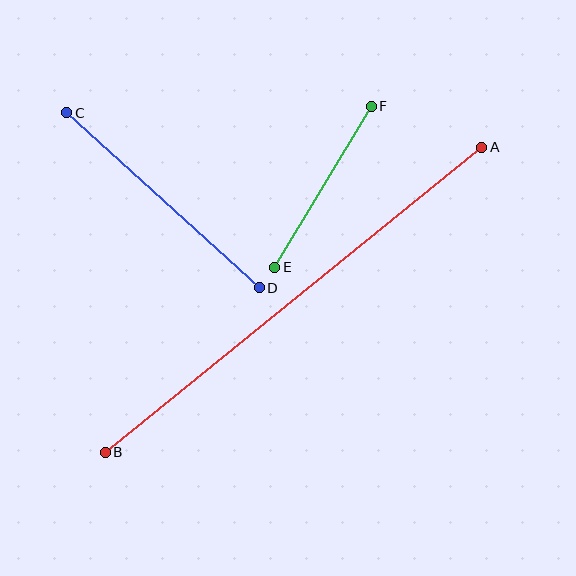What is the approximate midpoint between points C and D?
The midpoint is at approximately (163, 200) pixels.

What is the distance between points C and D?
The distance is approximately 260 pixels.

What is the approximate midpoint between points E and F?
The midpoint is at approximately (323, 187) pixels.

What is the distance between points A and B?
The distance is approximately 485 pixels.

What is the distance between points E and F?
The distance is approximately 188 pixels.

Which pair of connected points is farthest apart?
Points A and B are farthest apart.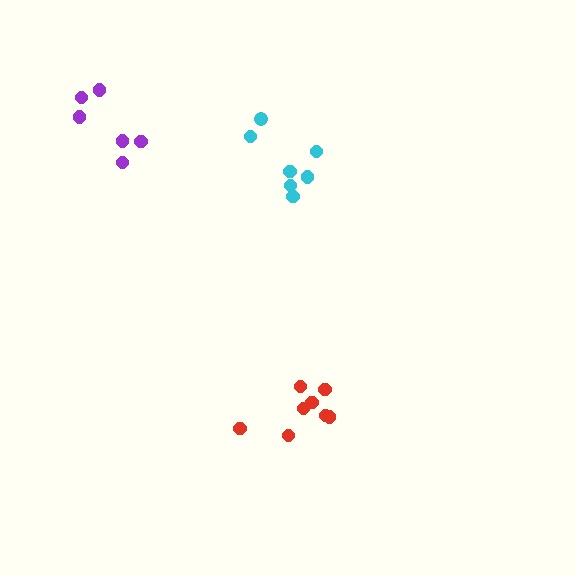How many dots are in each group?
Group 1: 8 dots, Group 2: 6 dots, Group 3: 7 dots (21 total).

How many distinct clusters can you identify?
There are 3 distinct clusters.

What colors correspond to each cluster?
The clusters are colored: red, purple, cyan.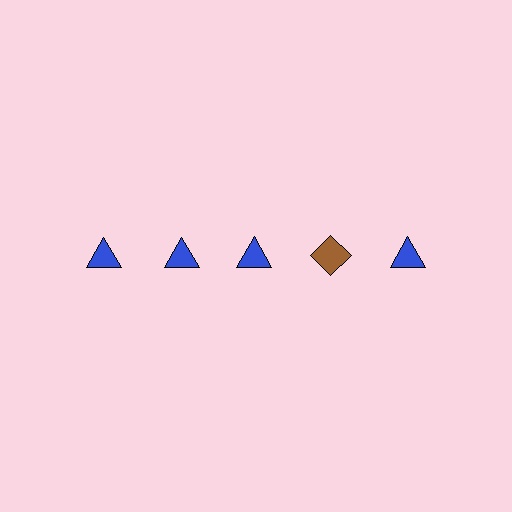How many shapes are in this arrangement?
There are 5 shapes arranged in a grid pattern.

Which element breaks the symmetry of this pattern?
The brown diamond in the top row, second from right column breaks the symmetry. All other shapes are blue triangles.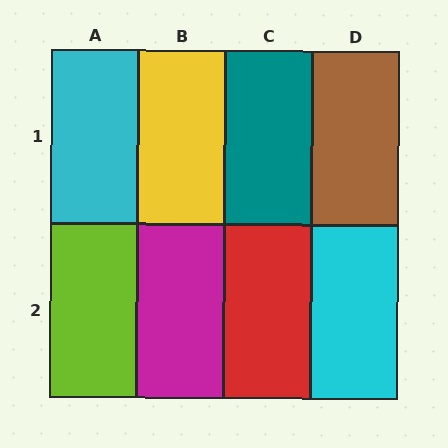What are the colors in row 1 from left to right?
Cyan, yellow, teal, brown.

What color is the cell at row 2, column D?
Cyan.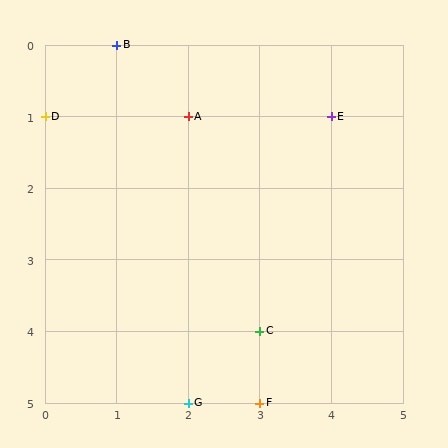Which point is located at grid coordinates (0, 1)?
Point D is at (0, 1).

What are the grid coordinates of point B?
Point B is at grid coordinates (1, 0).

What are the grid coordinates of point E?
Point E is at grid coordinates (4, 1).